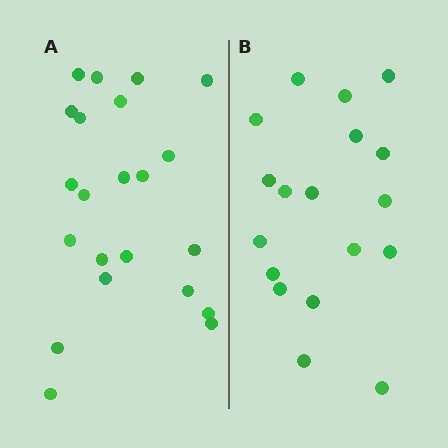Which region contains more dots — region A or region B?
Region A (the left region) has more dots.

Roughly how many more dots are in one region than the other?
Region A has about 4 more dots than region B.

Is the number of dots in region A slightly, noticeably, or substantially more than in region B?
Region A has only slightly more — the two regions are fairly close. The ratio is roughly 1.2 to 1.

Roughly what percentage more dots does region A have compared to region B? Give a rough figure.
About 20% more.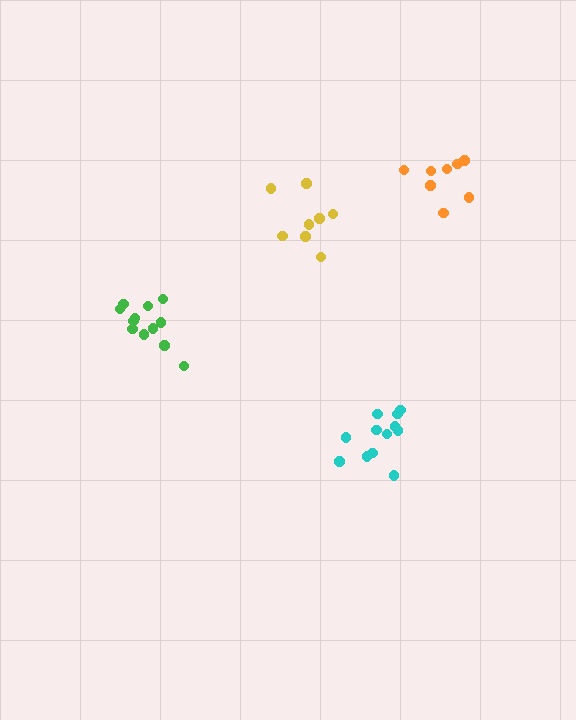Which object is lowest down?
The cyan cluster is bottommost.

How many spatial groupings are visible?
There are 4 spatial groupings.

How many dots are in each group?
Group 1: 8 dots, Group 2: 12 dots, Group 3: 8 dots, Group 4: 12 dots (40 total).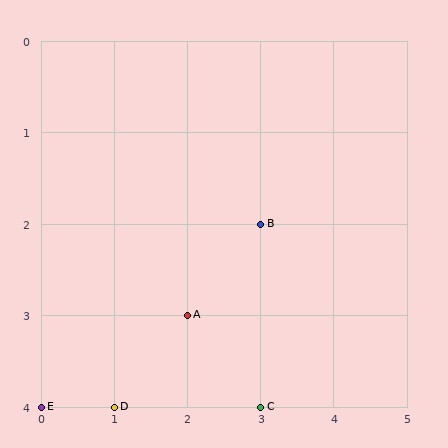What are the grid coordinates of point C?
Point C is at grid coordinates (3, 4).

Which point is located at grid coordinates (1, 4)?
Point D is at (1, 4).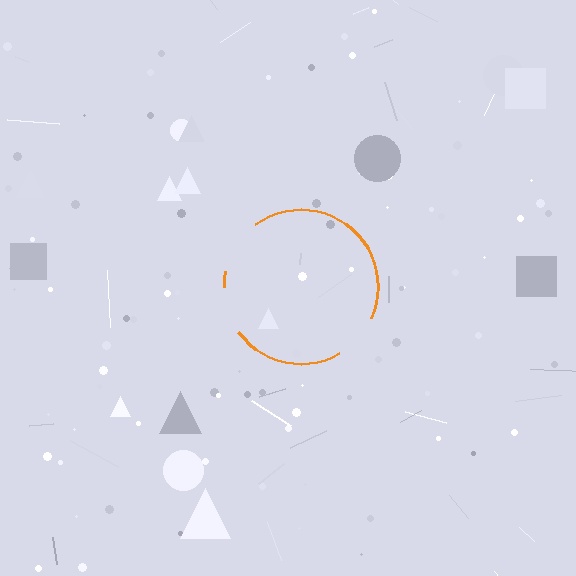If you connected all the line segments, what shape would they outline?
They would outline a circle.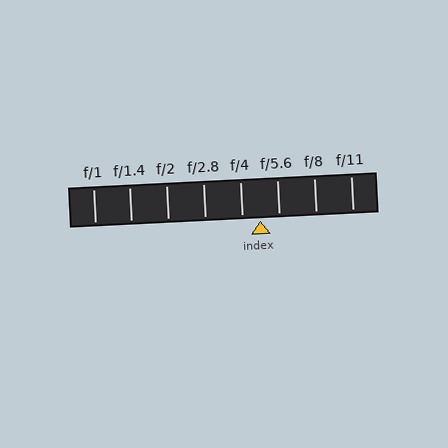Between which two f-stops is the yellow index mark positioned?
The index mark is between f/4 and f/5.6.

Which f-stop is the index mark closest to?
The index mark is closest to f/4.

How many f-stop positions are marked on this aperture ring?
There are 8 f-stop positions marked.